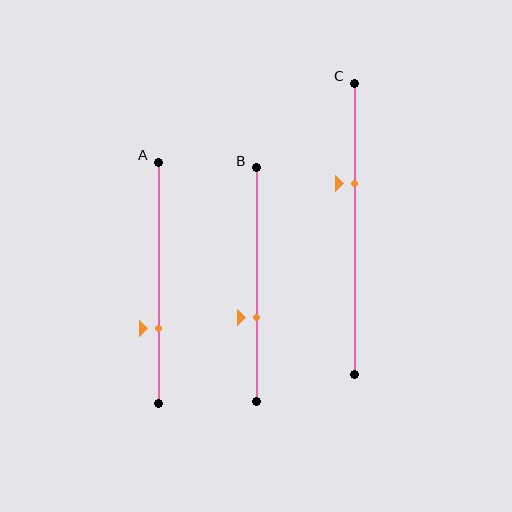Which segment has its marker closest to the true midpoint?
Segment B has its marker closest to the true midpoint.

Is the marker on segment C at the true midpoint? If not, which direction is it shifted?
No, the marker on segment C is shifted upward by about 15% of the segment length.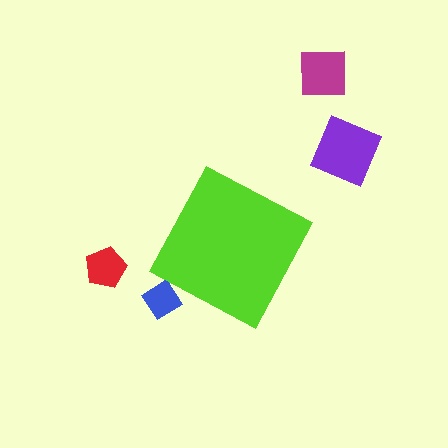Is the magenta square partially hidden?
No, the magenta square is fully visible.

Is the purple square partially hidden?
No, the purple square is fully visible.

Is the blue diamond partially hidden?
Yes, the blue diamond is partially hidden behind the lime diamond.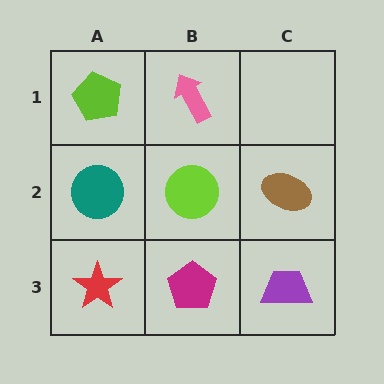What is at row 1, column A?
A lime pentagon.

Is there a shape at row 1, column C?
No, that cell is empty.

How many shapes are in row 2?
3 shapes.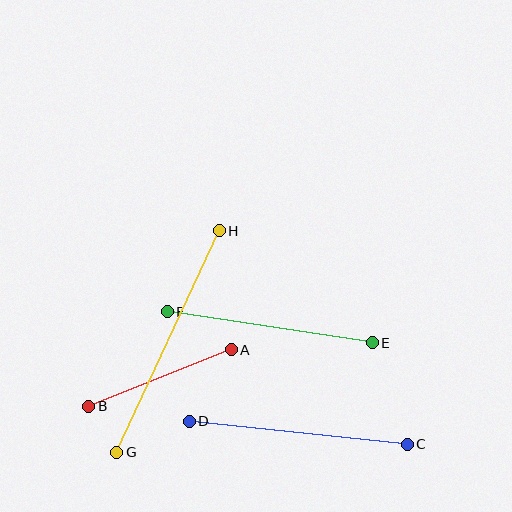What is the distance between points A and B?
The distance is approximately 153 pixels.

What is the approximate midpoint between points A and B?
The midpoint is at approximately (160, 378) pixels.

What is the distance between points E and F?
The distance is approximately 207 pixels.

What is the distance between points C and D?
The distance is approximately 219 pixels.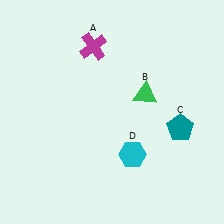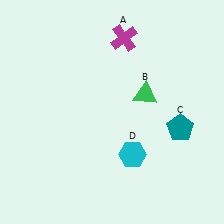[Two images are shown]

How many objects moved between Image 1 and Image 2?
1 object moved between the two images.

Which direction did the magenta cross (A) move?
The magenta cross (A) moved right.